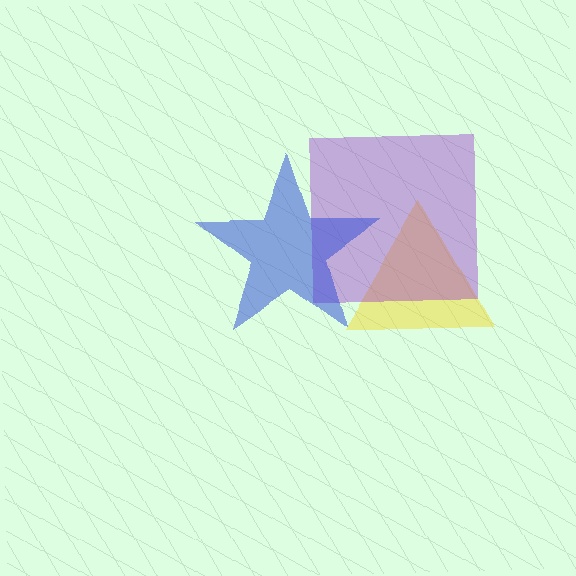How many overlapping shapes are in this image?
There are 3 overlapping shapes in the image.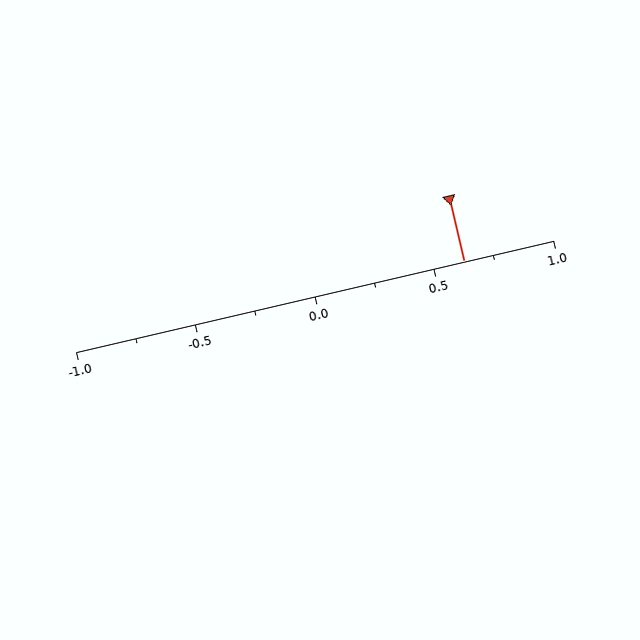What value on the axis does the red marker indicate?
The marker indicates approximately 0.62.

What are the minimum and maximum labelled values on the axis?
The axis runs from -1.0 to 1.0.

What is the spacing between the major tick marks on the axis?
The major ticks are spaced 0.5 apart.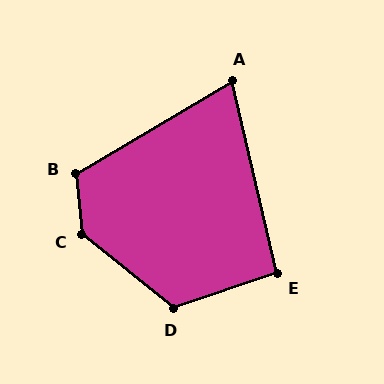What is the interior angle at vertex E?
Approximately 95 degrees (obtuse).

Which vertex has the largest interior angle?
C, at approximately 135 degrees.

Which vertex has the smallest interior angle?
A, at approximately 73 degrees.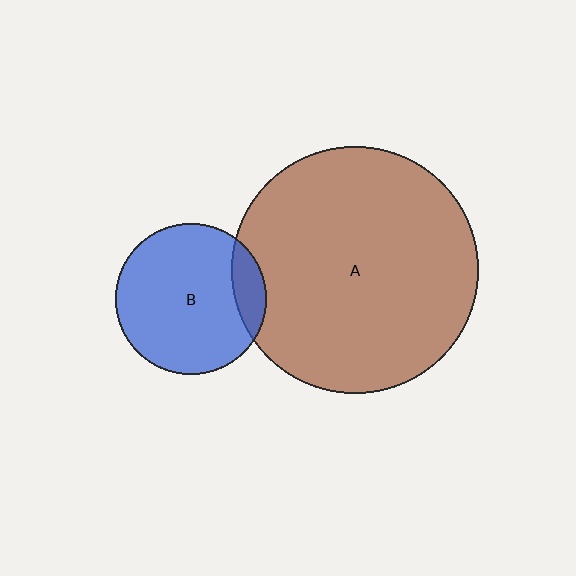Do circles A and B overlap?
Yes.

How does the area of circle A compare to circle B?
Approximately 2.7 times.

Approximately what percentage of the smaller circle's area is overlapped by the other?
Approximately 15%.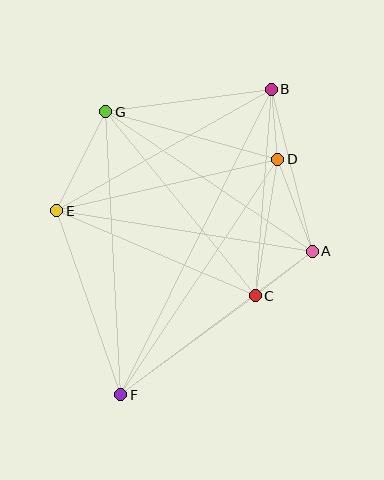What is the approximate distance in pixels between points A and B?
The distance between A and B is approximately 167 pixels.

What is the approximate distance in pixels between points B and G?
The distance between B and G is approximately 167 pixels.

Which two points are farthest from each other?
Points B and F are farthest from each other.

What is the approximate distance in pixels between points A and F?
The distance between A and F is approximately 239 pixels.